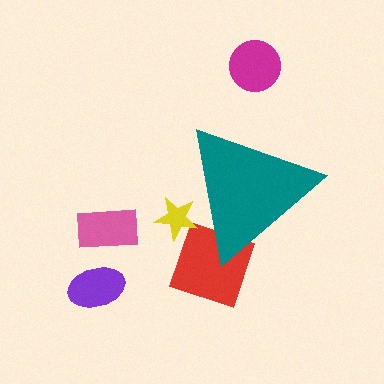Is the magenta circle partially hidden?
No, the magenta circle is fully visible.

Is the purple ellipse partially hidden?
No, the purple ellipse is fully visible.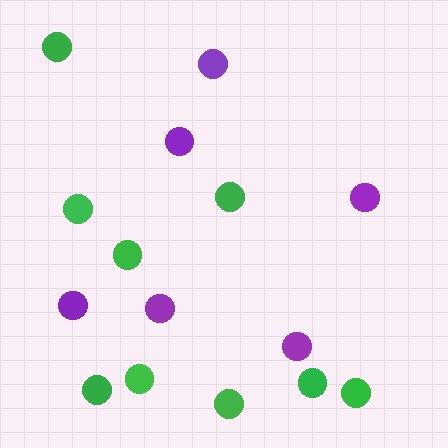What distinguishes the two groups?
There are 2 groups: one group of purple circles (6) and one group of green circles (9).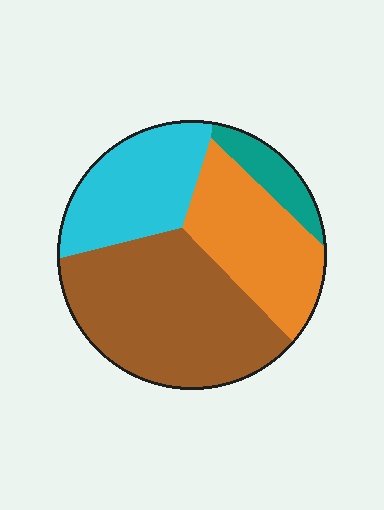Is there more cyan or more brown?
Brown.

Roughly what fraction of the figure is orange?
Orange covers about 25% of the figure.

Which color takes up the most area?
Brown, at roughly 45%.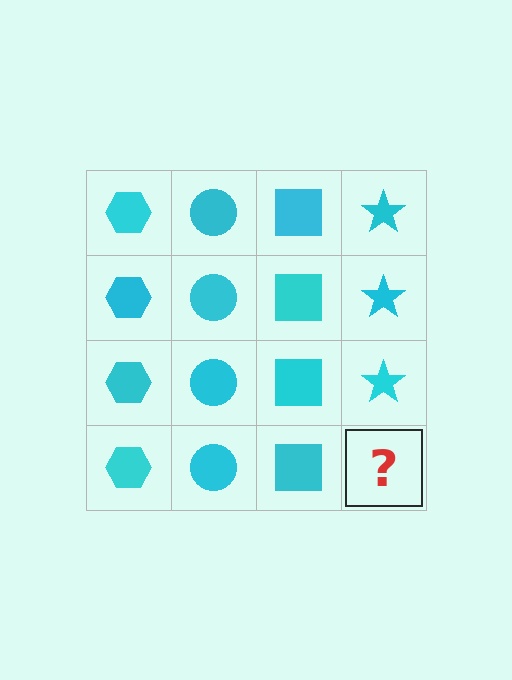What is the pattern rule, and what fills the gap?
The rule is that each column has a consistent shape. The gap should be filled with a cyan star.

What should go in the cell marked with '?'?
The missing cell should contain a cyan star.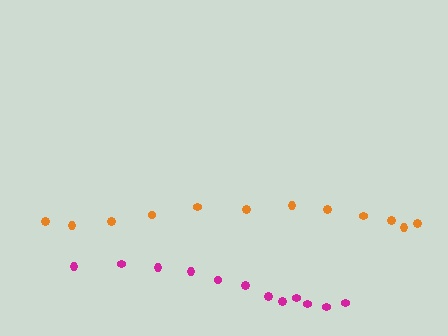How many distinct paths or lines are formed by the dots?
There are 2 distinct paths.